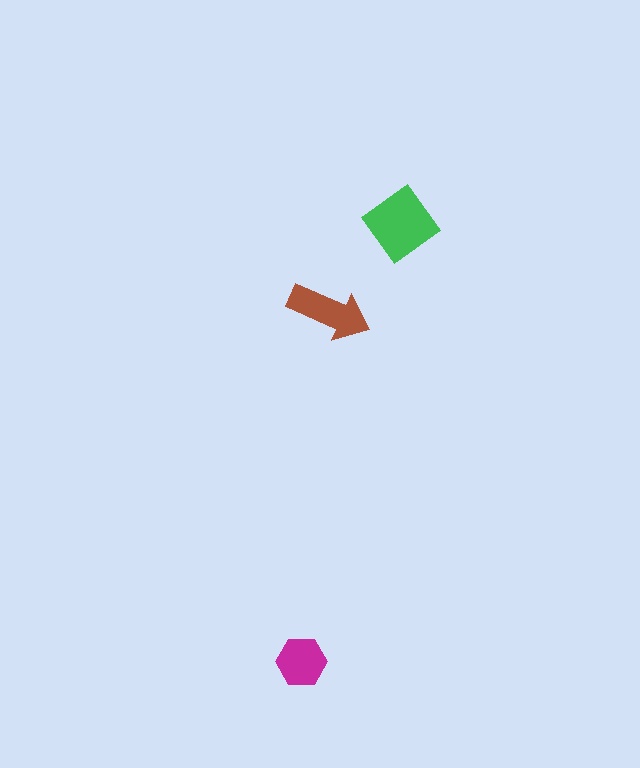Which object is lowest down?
The magenta hexagon is bottommost.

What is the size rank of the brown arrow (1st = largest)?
2nd.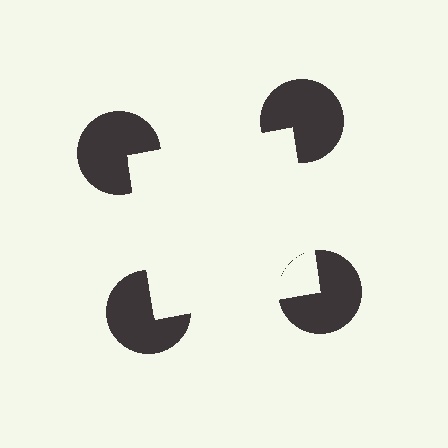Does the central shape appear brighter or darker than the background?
It typically appears slightly brighter than the background, even though no actual brightness change is drawn.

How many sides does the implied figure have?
4 sides.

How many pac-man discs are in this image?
There are 4 — one at each vertex of the illusory square.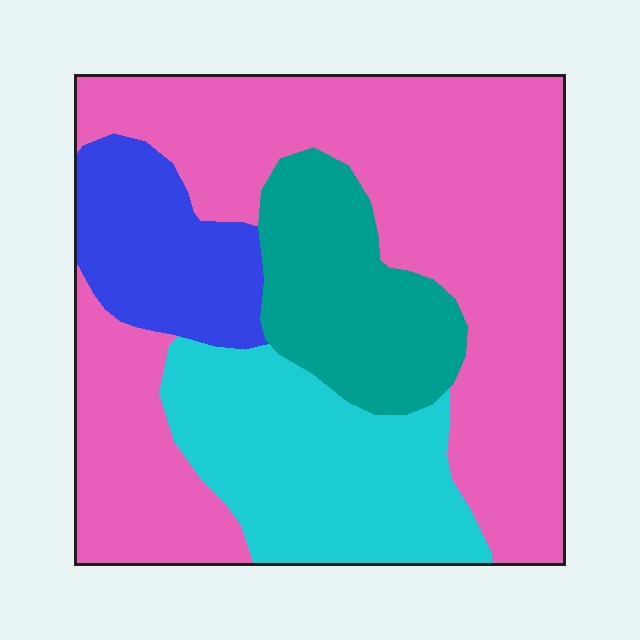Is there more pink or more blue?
Pink.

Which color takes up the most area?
Pink, at roughly 55%.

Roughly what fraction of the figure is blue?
Blue covers about 10% of the figure.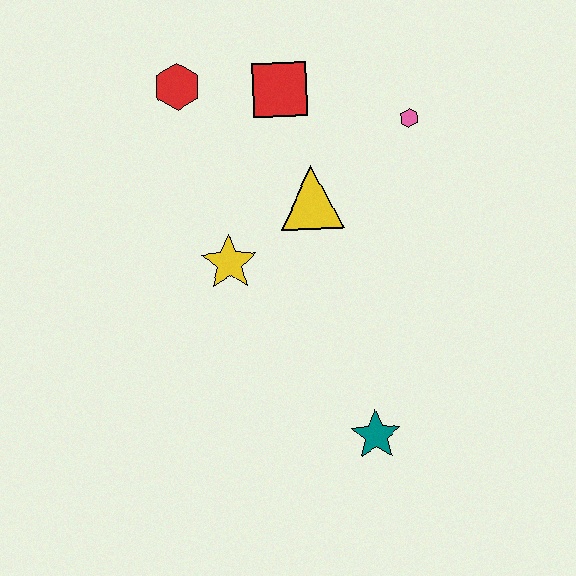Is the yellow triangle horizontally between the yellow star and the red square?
No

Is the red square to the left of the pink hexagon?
Yes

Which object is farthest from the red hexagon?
The teal star is farthest from the red hexagon.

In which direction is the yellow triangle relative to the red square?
The yellow triangle is below the red square.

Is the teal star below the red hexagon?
Yes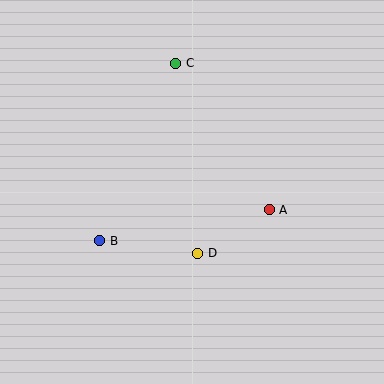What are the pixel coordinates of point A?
Point A is at (269, 210).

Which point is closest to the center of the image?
Point D at (198, 253) is closest to the center.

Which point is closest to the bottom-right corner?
Point A is closest to the bottom-right corner.